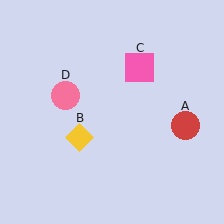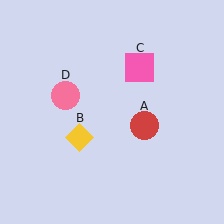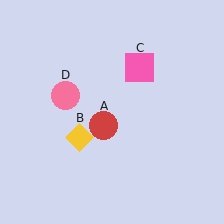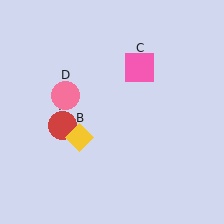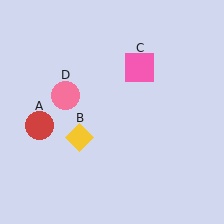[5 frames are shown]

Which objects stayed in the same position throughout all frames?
Yellow diamond (object B) and pink square (object C) and pink circle (object D) remained stationary.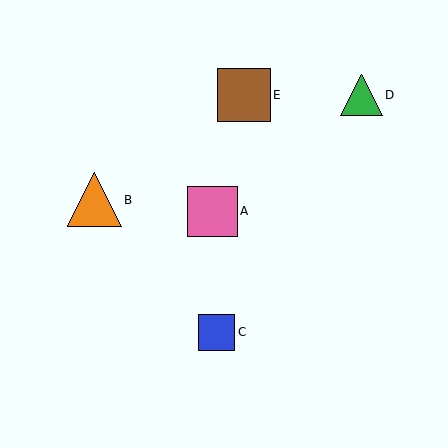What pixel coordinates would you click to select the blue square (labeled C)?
Click at (217, 332) to select the blue square C.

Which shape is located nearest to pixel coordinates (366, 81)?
The green triangle (labeled D) at (361, 95) is nearest to that location.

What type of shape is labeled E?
Shape E is a brown square.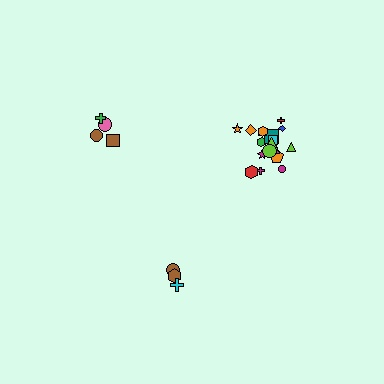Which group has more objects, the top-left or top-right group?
The top-right group.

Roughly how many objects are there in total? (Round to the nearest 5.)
Roughly 25 objects in total.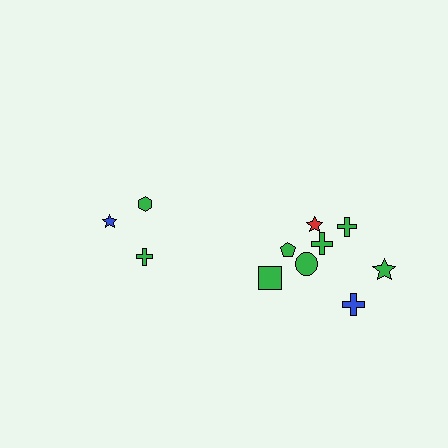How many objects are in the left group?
There are 3 objects.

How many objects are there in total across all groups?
There are 11 objects.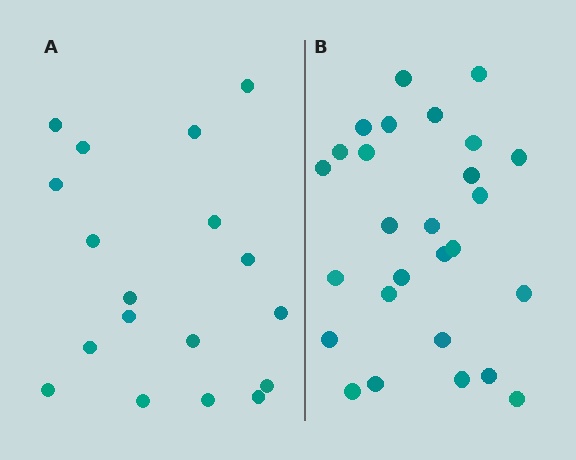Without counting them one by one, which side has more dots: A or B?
Region B (the right region) has more dots.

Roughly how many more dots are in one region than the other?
Region B has roughly 8 or so more dots than region A.